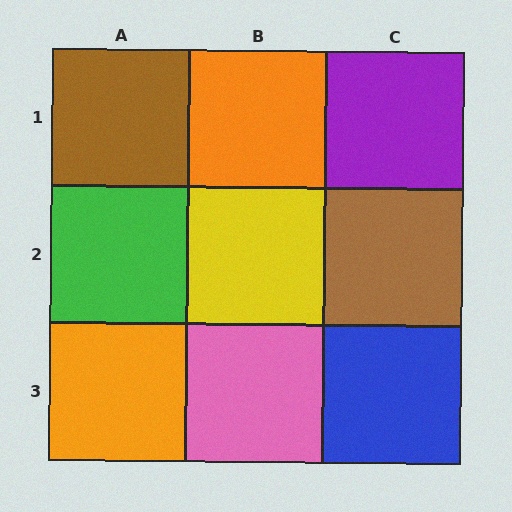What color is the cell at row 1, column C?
Purple.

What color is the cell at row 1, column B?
Orange.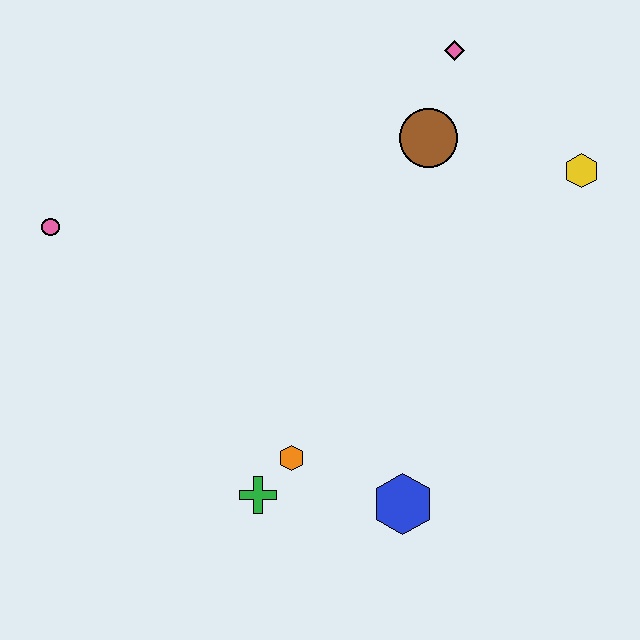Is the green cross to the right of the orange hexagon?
No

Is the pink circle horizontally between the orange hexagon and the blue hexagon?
No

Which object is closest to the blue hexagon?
The orange hexagon is closest to the blue hexagon.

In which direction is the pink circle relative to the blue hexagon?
The pink circle is to the left of the blue hexagon.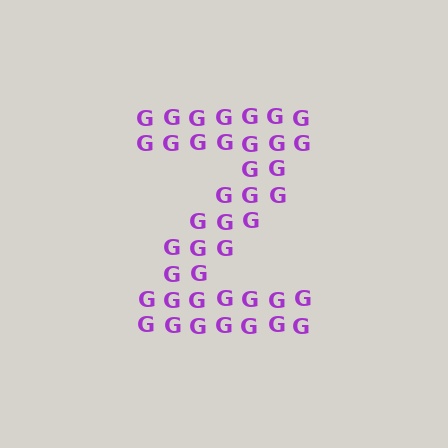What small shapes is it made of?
It is made of small letter G's.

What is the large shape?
The large shape is the letter Z.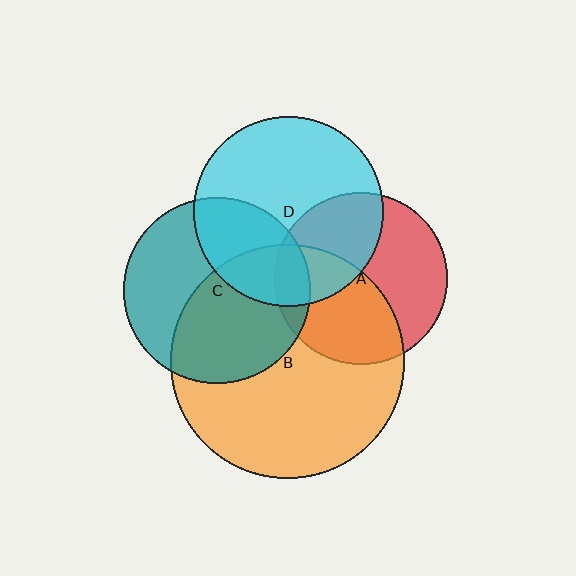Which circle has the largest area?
Circle B (orange).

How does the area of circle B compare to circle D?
Approximately 1.5 times.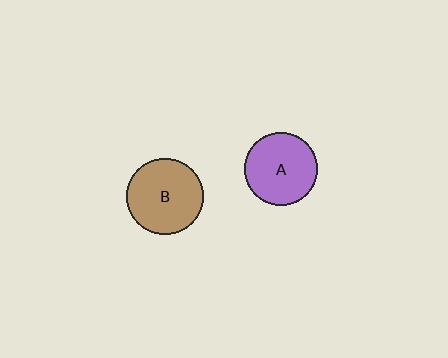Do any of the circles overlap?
No, none of the circles overlap.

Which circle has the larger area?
Circle B (brown).